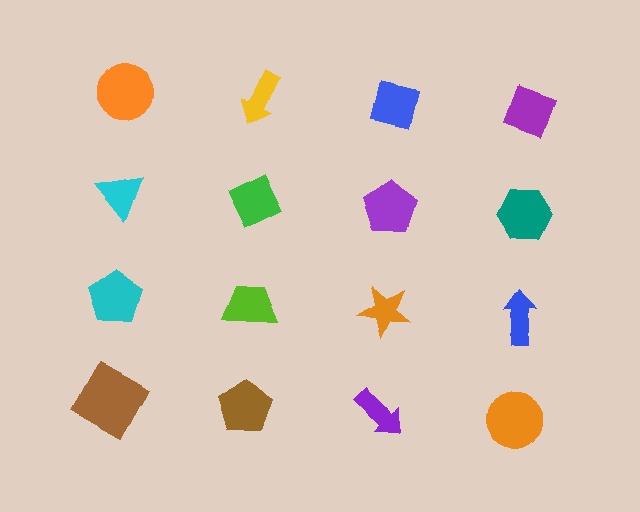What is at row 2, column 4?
A teal hexagon.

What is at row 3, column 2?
A lime trapezoid.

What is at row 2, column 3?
A purple pentagon.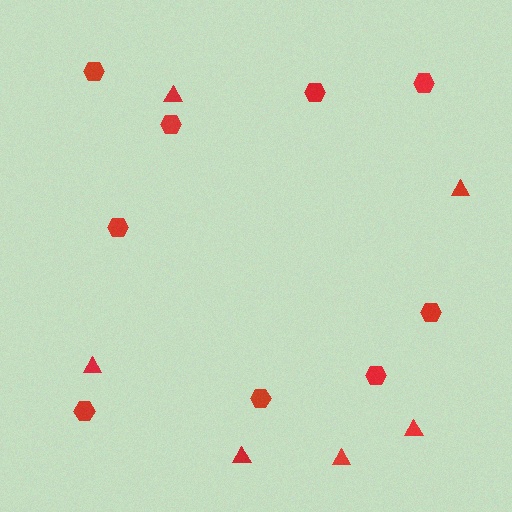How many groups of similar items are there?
There are 2 groups: one group of triangles (6) and one group of hexagons (9).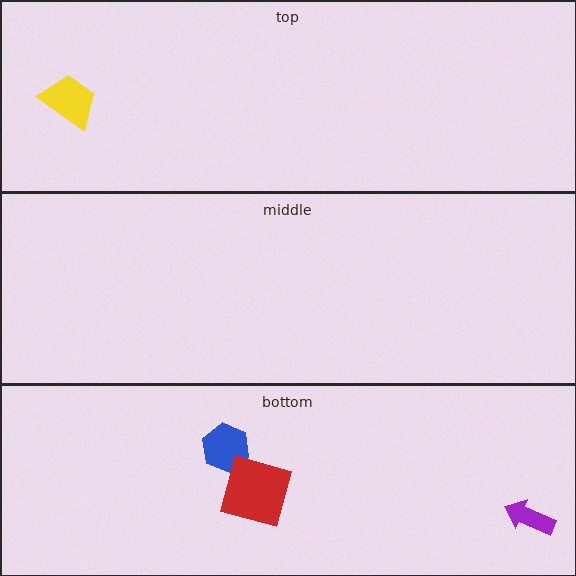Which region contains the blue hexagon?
The bottom region.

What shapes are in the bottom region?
The blue hexagon, the purple arrow, the red square.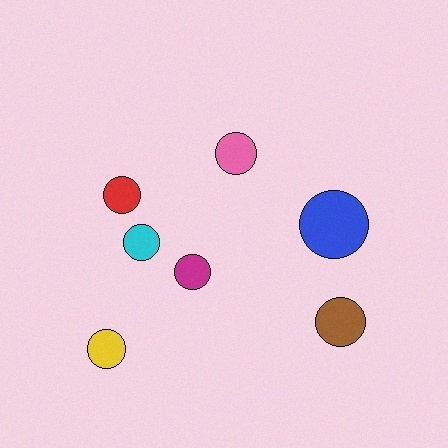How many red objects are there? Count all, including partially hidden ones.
There is 1 red object.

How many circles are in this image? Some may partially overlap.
There are 7 circles.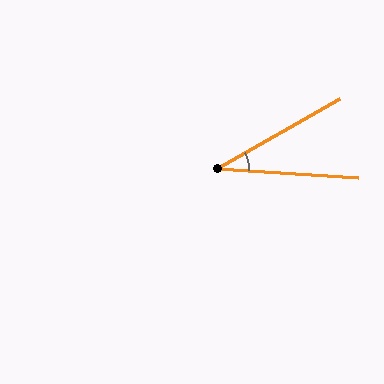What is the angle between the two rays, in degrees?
Approximately 33 degrees.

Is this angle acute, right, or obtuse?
It is acute.